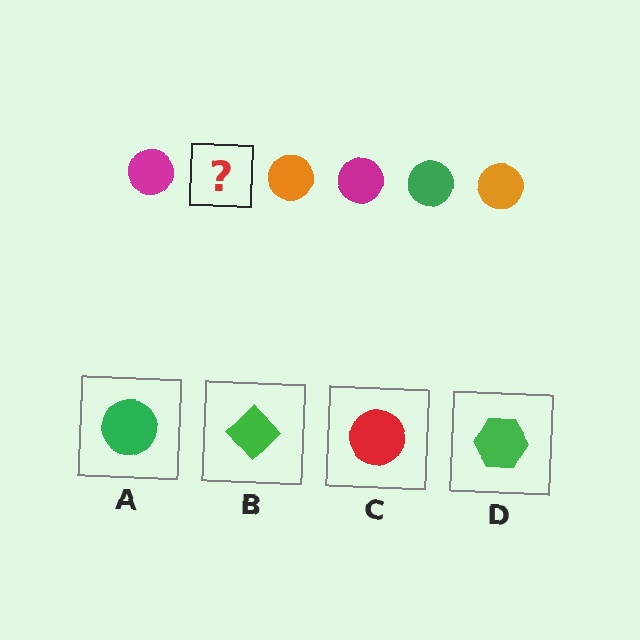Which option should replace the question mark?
Option A.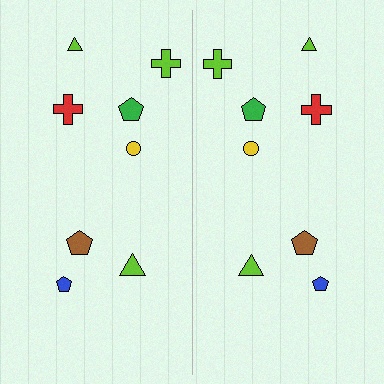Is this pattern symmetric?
Yes, this pattern has bilateral (reflection) symmetry.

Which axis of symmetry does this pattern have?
The pattern has a vertical axis of symmetry running through the center of the image.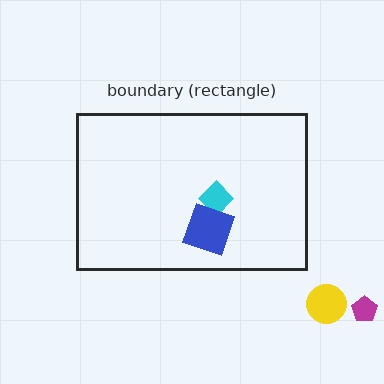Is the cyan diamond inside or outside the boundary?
Inside.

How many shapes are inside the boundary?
2 inside, 2 outside.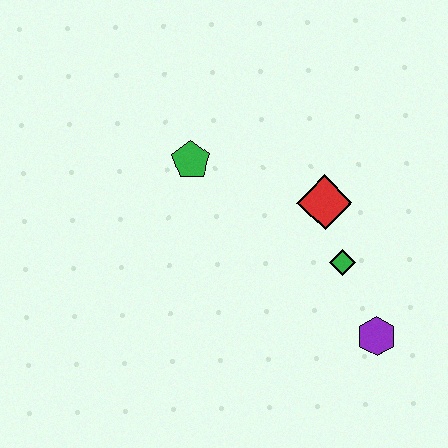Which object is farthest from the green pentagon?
The purple hexagon is farthest from the green pentagon.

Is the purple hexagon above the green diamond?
No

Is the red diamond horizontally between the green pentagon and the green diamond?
Yes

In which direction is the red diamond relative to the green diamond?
The red diamond is above the green diamond.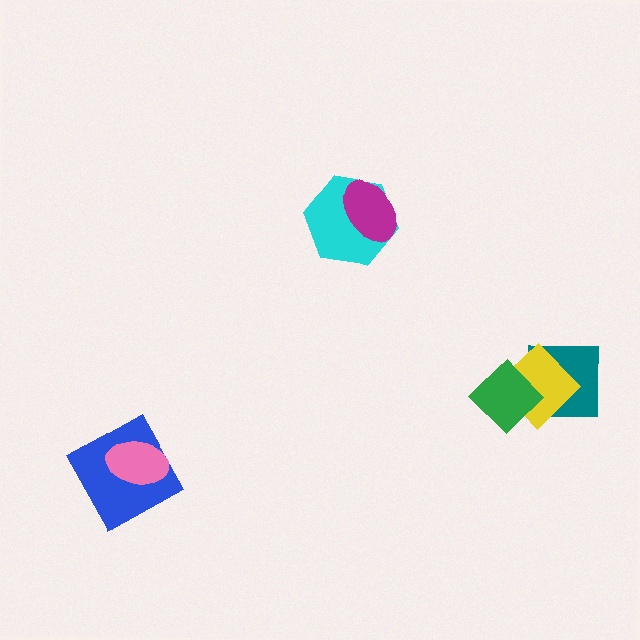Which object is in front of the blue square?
The pink ellipse is in front of the blue square.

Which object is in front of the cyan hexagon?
The magenta ellipse is in front of the cyan hexagon.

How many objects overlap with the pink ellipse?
1 object overlaps with the pink ellipse.